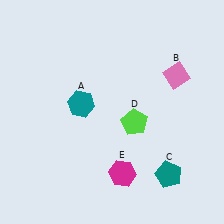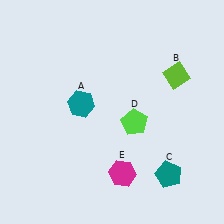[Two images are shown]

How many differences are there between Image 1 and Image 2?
There is 1 difference between the two images.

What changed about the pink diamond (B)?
In Image 1, B is pink. In Image 2, it changed to lime.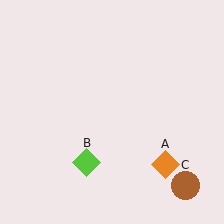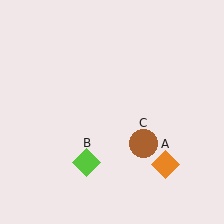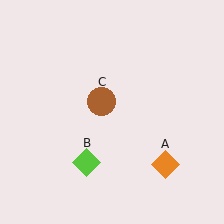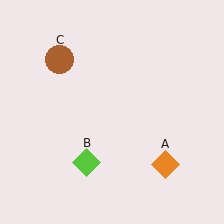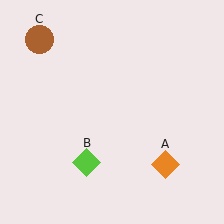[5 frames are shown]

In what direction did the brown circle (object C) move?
The brown circle (object C) moved up and to the left.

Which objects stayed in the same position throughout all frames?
Orange diamond (object A) and lime diamond (object B) remained stationary.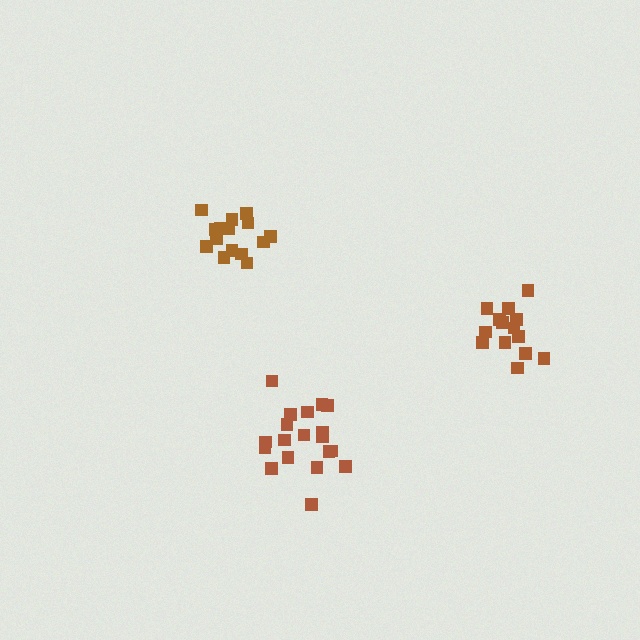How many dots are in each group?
Group 1: 15 dots, Group 2: 19 dots, Group 3: 14 dots (48 total).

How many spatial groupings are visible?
There are 3 spatial groupings.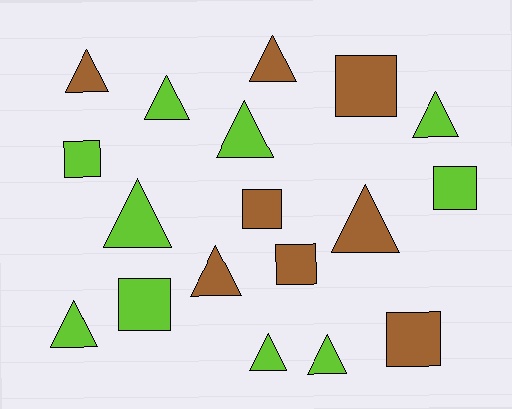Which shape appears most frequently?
Triangle, with 11 objects.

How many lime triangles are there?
There are 7 lime triangles.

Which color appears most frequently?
Lime, with 10 objects.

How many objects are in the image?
There are 18 objects.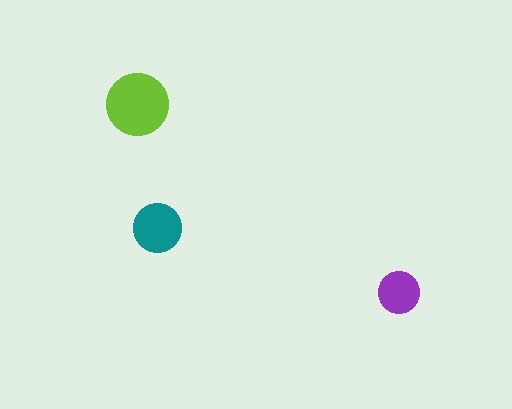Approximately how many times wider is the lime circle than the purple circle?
About 1.5 times wider.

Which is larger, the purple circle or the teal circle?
The teal one.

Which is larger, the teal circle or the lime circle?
The lime one.